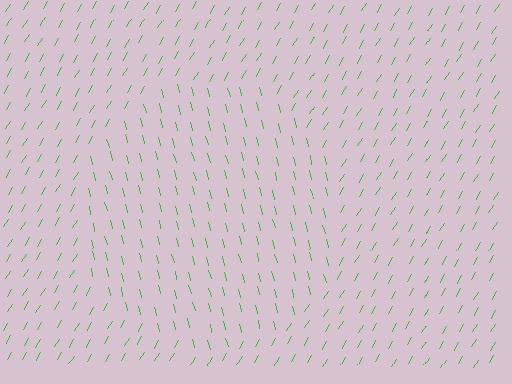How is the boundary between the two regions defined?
The boundary is defined purely by a change in line orientation (approximately 45 degrees difference). All lines are the same color and thickness.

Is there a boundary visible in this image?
Yes, there is a texture boundary formed by a change in line orientation.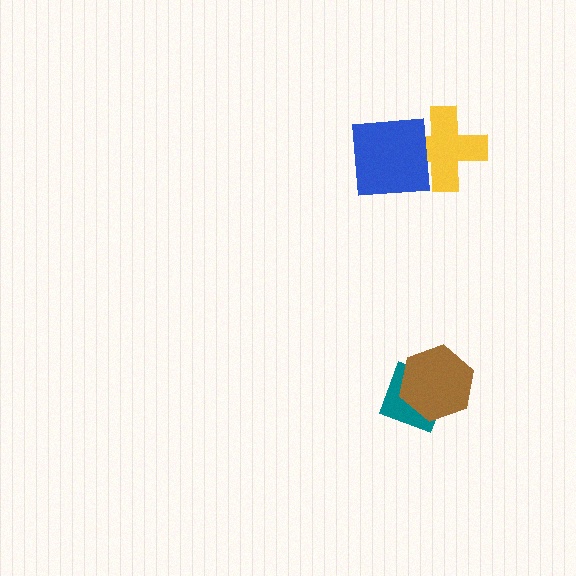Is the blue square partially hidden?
No, no other shape covers it.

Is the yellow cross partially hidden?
Yes, it is partially covered by another shape.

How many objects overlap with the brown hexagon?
1 object overlaps with the brown hexagon.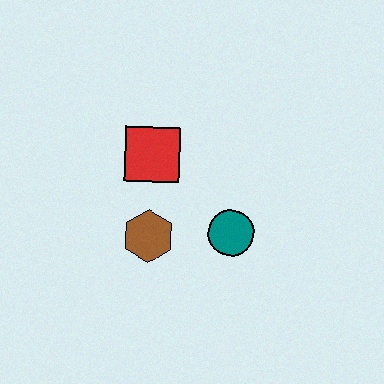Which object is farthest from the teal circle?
The red square is farthest from the teal circle.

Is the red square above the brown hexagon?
Yes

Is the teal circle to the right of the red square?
Yes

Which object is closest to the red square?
The brown hexagon is closest to the red square.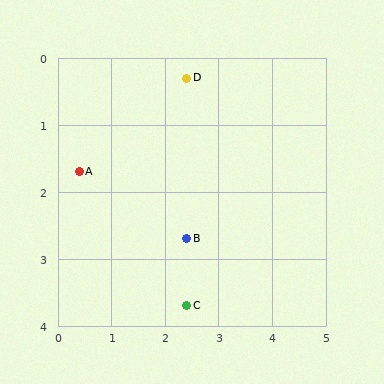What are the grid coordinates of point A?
Point A is at approximately (0.4, 1.7).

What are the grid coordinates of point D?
Point D is at approximately (2.4, 0.3).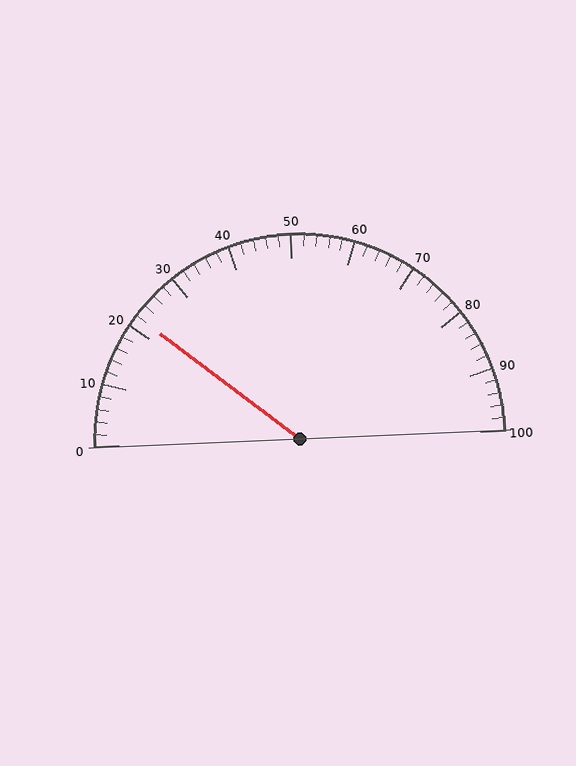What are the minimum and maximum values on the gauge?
The gauge ranges from 0 to 100.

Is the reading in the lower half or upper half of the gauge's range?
The reading is in the lower half of the range (0 to 100).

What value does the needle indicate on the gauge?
The needle indicates approximately 22.